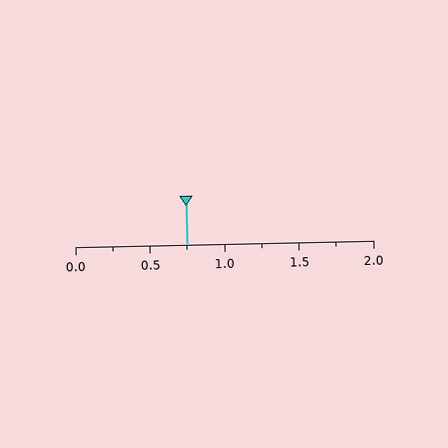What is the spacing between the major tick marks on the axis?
The major ticks are spaced 0.5 apart.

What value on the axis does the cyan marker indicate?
The marker indicates approximately 0.75.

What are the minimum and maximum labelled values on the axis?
The axis runs from 0.0 to 2.0.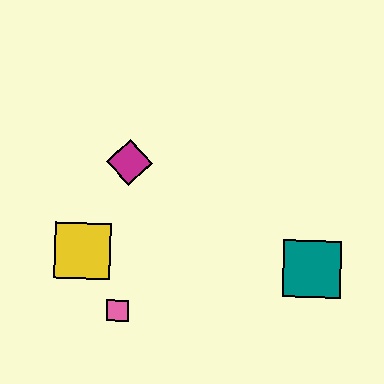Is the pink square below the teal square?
Yes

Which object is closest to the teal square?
The pink square is closest to the teal square.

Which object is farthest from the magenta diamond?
The teal square is farthest from the magenta diamond.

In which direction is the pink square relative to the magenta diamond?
The pink square is below the magenta diamond.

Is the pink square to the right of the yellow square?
Yes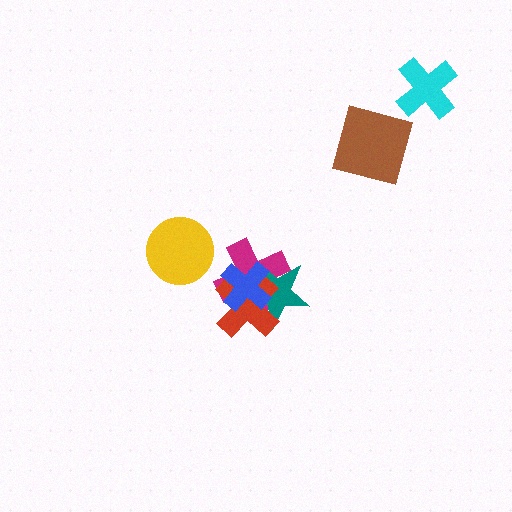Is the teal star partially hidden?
Yes, it is partially covered by another shape.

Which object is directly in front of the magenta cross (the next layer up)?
The teal star is directly in front of the magenta cross.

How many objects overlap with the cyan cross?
0 objects overlap with the cyan cross.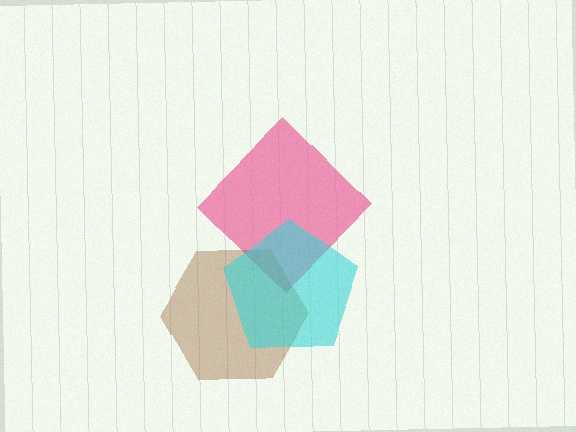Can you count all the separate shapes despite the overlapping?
Yes, there are 3 separate shapes.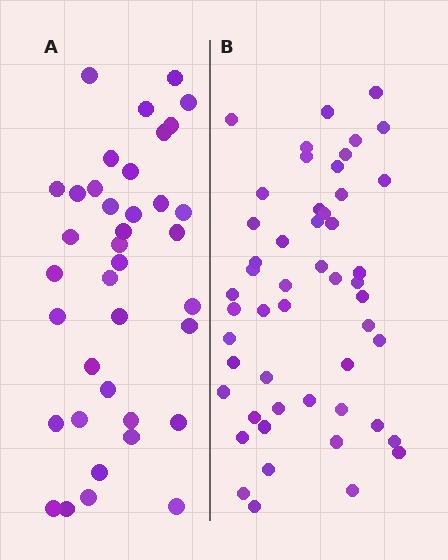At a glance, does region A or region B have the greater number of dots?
Region B (the right region) has more dots.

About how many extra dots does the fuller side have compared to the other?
Region B has approximately 15 more dots than region A.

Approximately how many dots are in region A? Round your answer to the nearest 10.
About 40 dots. (The exact count is 38, which rounds to 40.)